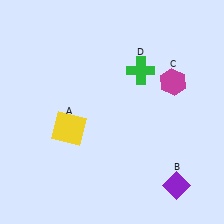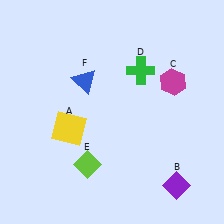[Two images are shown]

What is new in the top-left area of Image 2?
A blue triangle (F) was added in the top-left area of Image 2.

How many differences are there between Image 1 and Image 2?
There are 2 differences between the two images.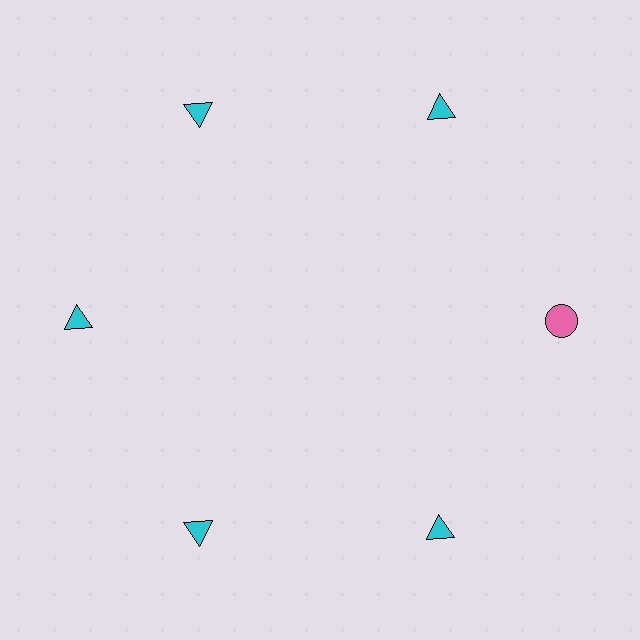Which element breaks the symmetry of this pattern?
The pink circle at roughly the 3 o'clock position breaks the symmetry. All other shapes are cyan triangles.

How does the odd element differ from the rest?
It differs in both color (pink instead of cyan) and shape (circle instead of triangle).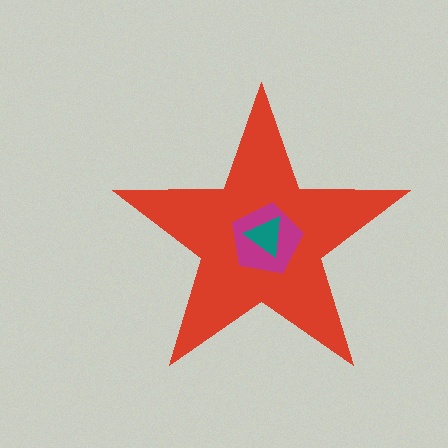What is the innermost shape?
The teal triangle.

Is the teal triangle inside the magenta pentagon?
Yes.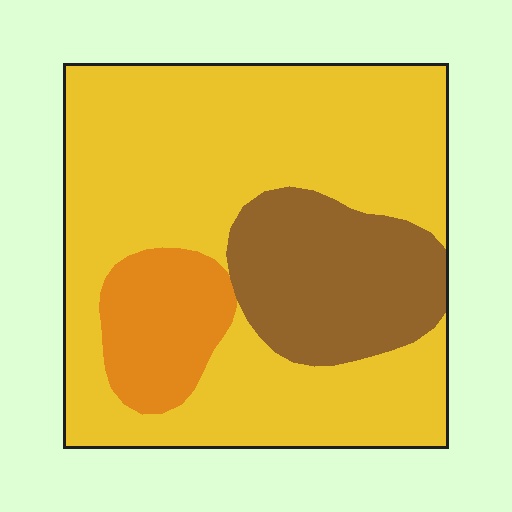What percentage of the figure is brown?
Brown takes up between a sixth and a third of the figure.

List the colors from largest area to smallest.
From largest to smallest: yellow, brown, orange.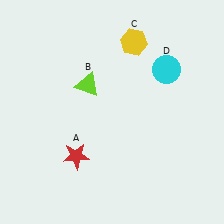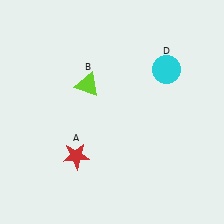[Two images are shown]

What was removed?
The yellow hexagon (C) was removed in Image 2.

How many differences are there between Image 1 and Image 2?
There is 1 difference between the two images.